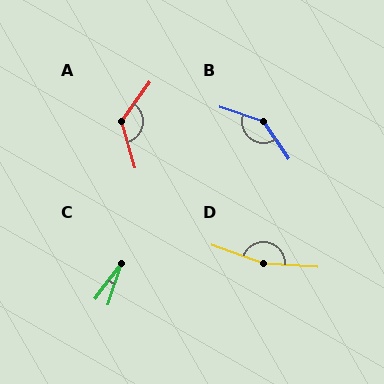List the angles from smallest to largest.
C (18°), A (128°), B (143°), D (164°).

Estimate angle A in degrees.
Approximately 128 degrees.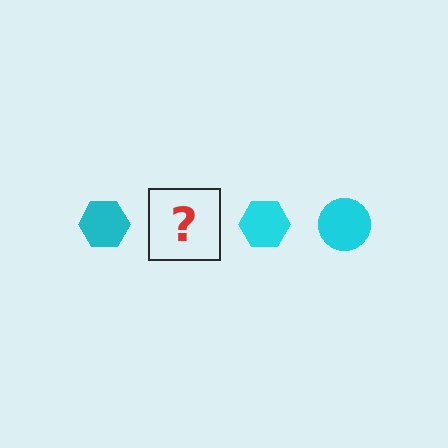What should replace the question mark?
The question mark should be replaced with a cyan circle.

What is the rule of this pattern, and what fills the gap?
The rule is that the pattern cycles through hexagon, circle shapes in cyan. The gap should be filled with a cyan circle.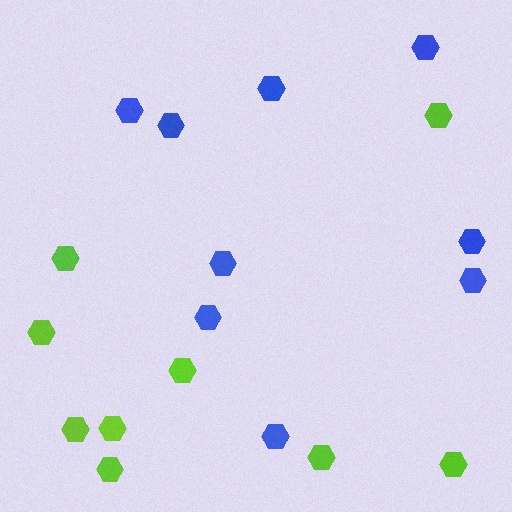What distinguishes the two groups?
There are 2 groups: one group of lime hexagons (9) and one group of blue hexagons (9).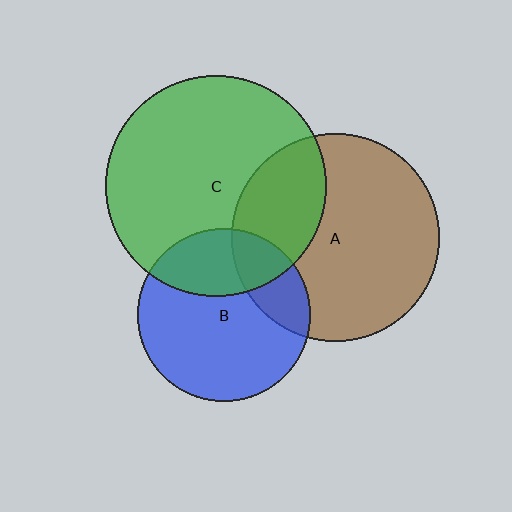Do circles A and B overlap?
Yes.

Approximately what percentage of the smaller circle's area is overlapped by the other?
Approximately 20%.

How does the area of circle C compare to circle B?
Approximately 1.6 times.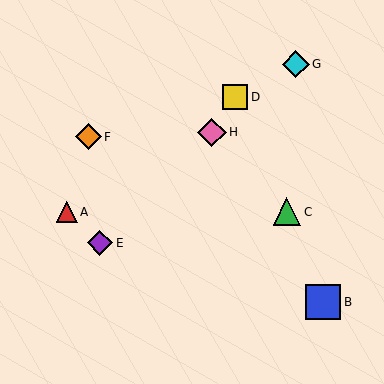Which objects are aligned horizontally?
Objects A, C are aligned horizontally.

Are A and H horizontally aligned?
No, A is at y≈212 and H is at y≈133.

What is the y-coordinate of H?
Object H is at y≈133.